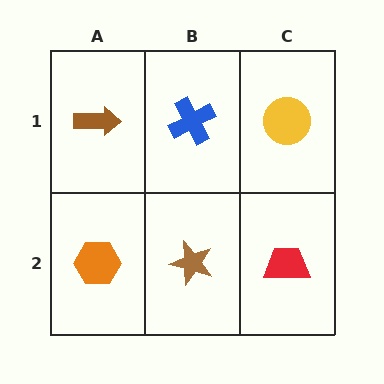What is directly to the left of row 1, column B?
A brown arrow.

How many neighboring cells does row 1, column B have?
3.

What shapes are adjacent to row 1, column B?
A brown star (row 2, column B), a brown arrow (row 1, column A), a yellow circle (row 1, column C).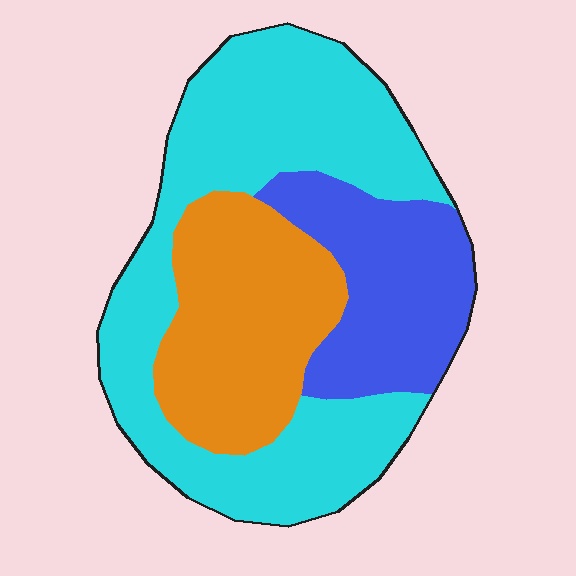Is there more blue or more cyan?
Cyan.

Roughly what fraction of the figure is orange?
Orange takes up about one quarter (1/4) of the figure.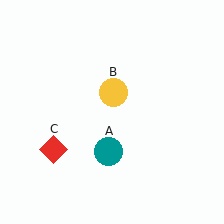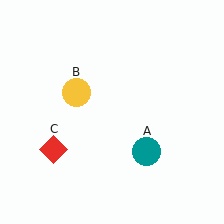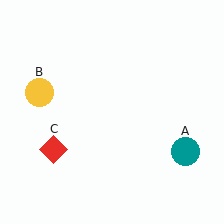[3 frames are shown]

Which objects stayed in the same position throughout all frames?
Red diamond (object C) remained stationary.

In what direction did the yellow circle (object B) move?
The yellow circle (object B) moved left.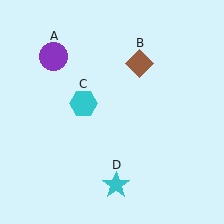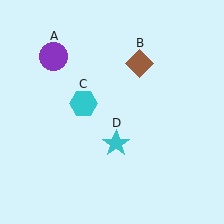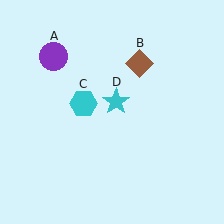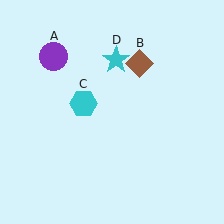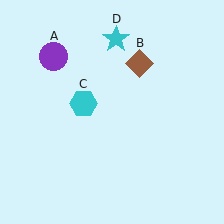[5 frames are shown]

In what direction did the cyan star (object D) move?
The cyan star (object D) moved up.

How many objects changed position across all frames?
1 object changed position: cyan star (object D).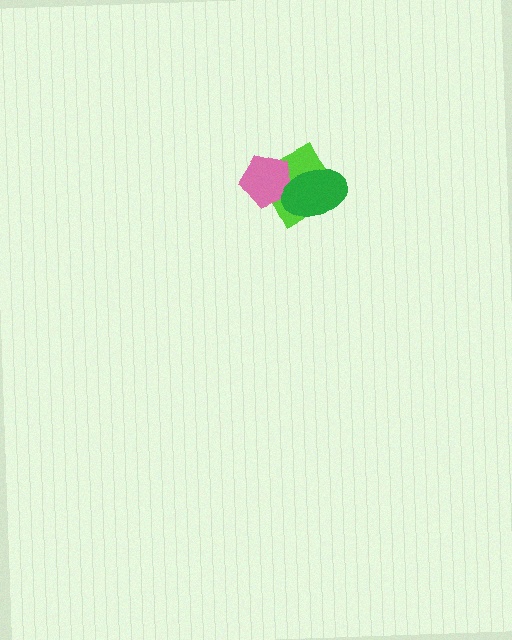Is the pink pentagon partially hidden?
Yes, it is partially covered by another shape.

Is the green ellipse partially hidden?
No, no other shape covers it.